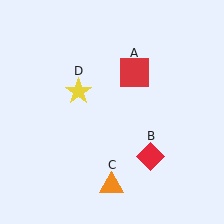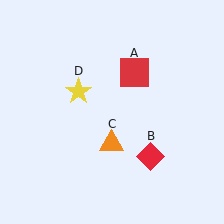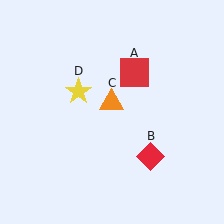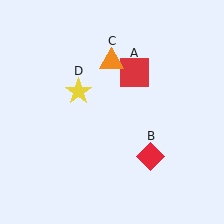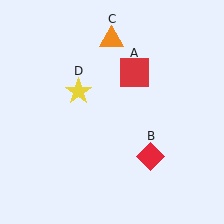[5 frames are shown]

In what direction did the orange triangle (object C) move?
The orange triangle (object C) moved up.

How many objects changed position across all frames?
1 object changed position: orange triangle (object C).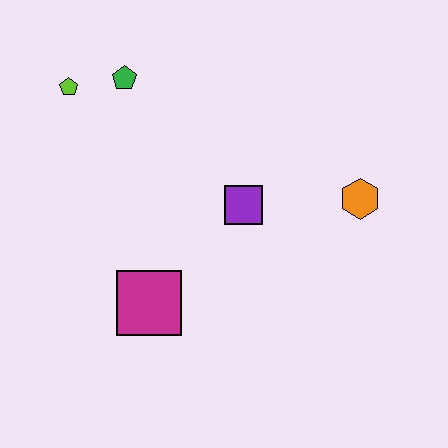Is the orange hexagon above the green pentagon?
No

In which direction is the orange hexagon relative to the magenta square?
The orange hexagon is to the right of the magenta square.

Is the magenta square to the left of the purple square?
Yes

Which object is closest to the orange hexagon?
The purple square is closest to the orange hexagon.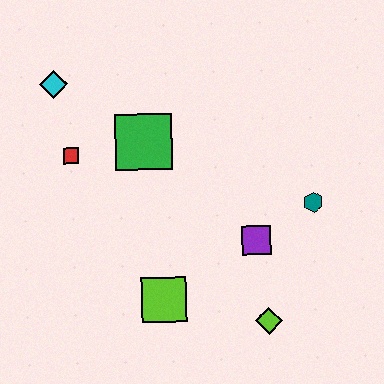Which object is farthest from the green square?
The lime diamond is farthest from the green square.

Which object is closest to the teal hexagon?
The purple square is closest to the teal hexagon.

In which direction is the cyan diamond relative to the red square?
The cyan diamond is above the red square.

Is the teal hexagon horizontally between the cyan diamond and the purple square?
No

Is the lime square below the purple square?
Yes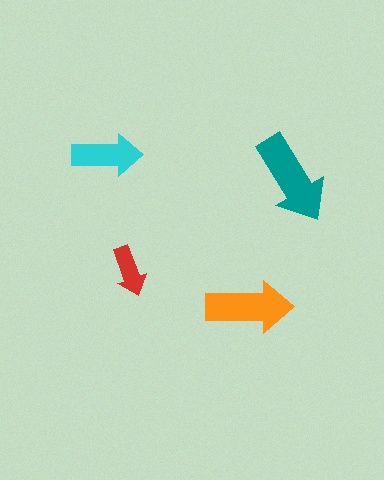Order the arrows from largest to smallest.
the teal one, the orange one, the cyan one, the red one.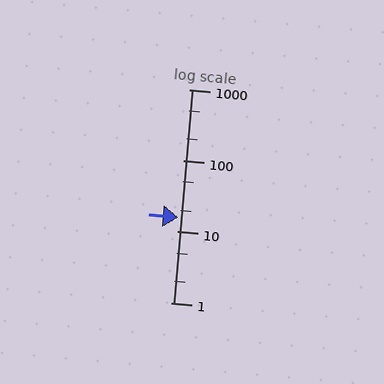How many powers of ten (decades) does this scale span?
The scale spans 3 decades, from 1 to 1000.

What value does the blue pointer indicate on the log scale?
The pointer indicates approximately 16.